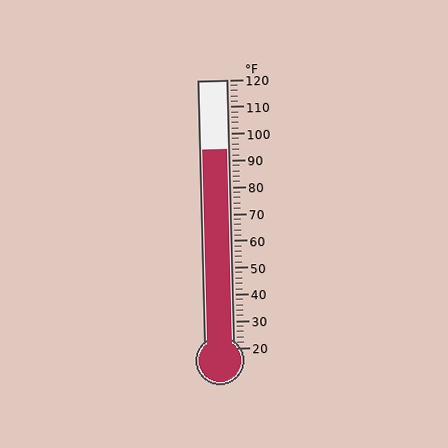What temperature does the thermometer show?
The thermometer shows approximately 94°F.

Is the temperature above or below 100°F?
The temperature is below 100°F.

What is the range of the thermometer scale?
The thermometer scale ranges from 20°F to 120°F.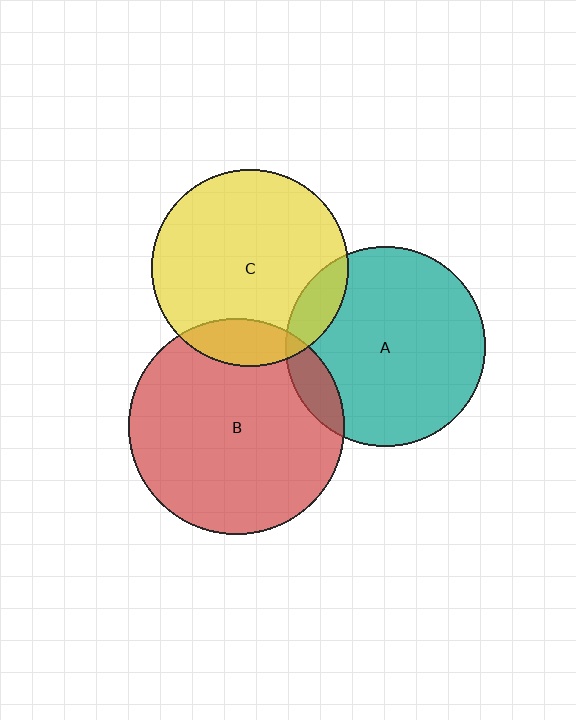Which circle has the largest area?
Circle B (red).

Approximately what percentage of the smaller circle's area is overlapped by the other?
Approximately 15%.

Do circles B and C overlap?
Yes.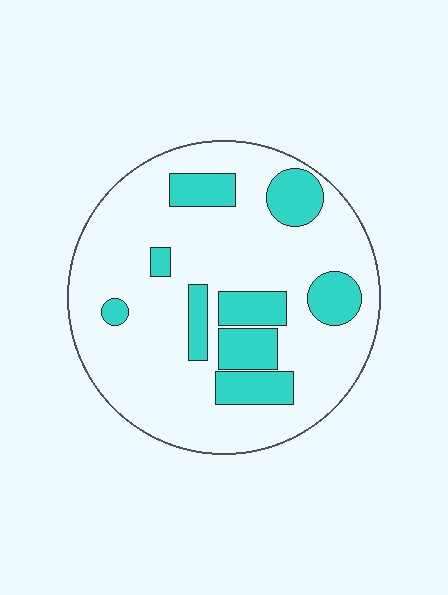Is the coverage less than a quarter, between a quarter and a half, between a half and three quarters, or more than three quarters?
Less than a quarter.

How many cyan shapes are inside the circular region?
9.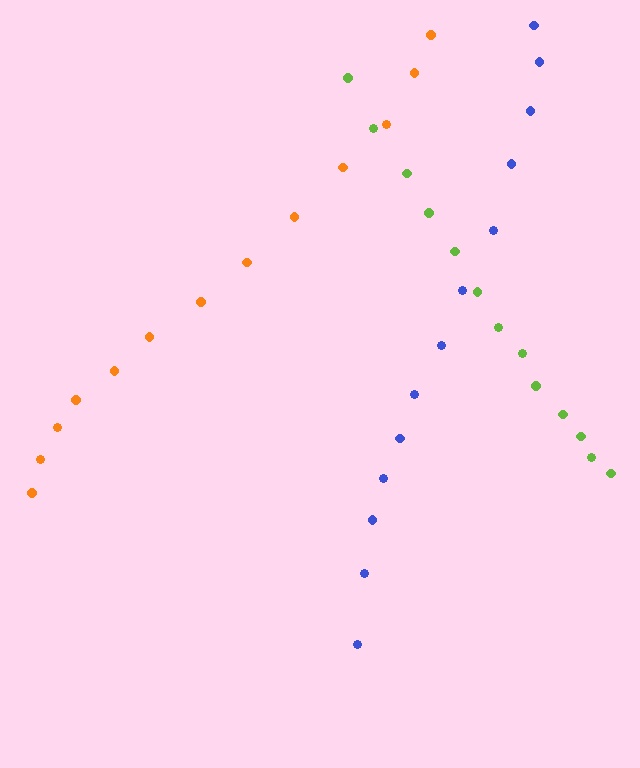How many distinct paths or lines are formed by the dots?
There are 3 distinct paths.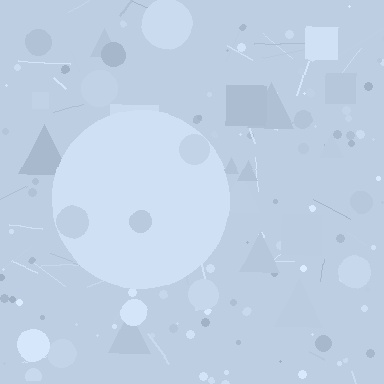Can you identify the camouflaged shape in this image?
The camouflaged shape is a circle.